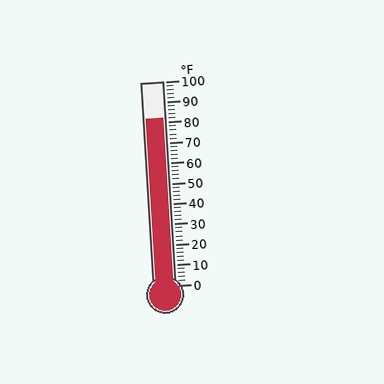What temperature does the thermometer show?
The thermometer shows approximately 82°F.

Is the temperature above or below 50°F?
The temperature is above 50°F.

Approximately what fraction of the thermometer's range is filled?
The thermometer is filled to approximately 80% of its range.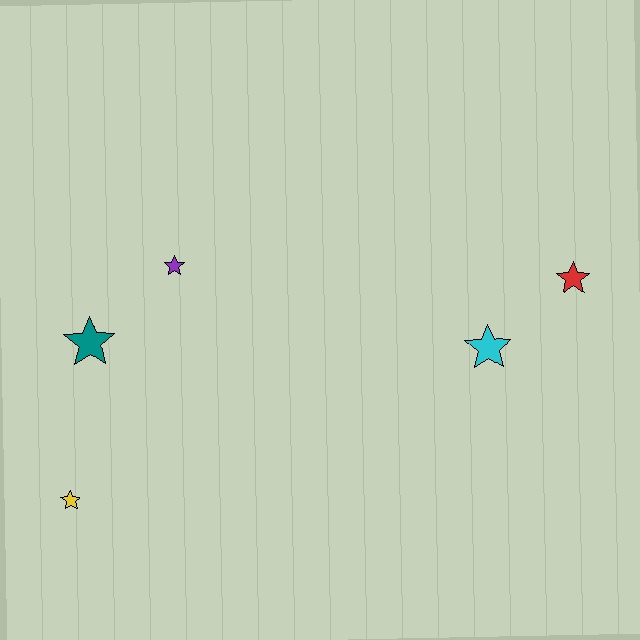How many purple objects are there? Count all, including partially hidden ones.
There is 1 purple object.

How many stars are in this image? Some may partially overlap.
There are 5 stars.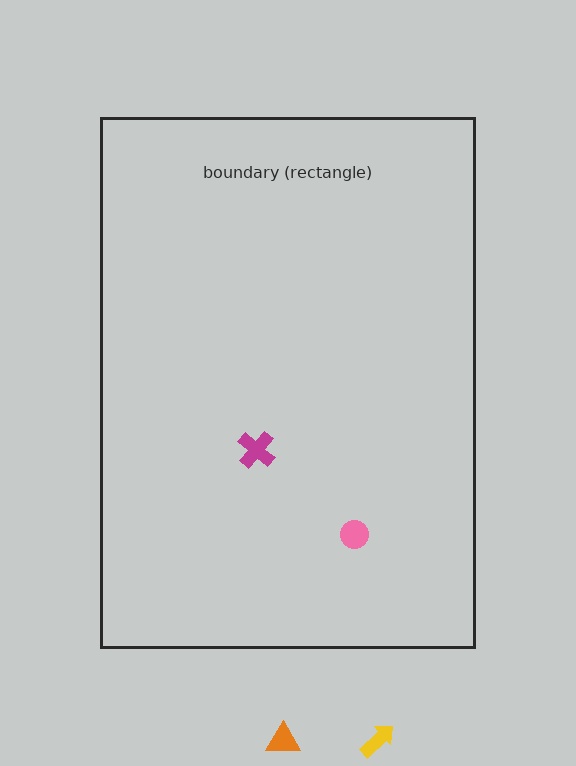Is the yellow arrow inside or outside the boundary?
Outside.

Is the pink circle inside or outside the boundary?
Inside.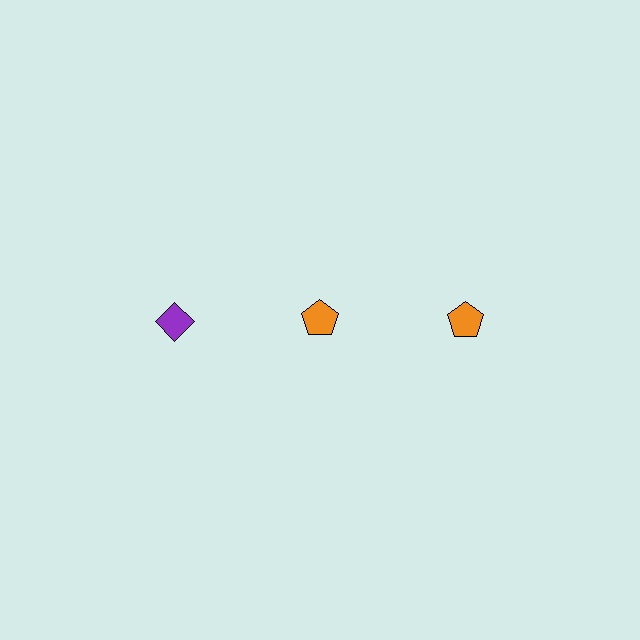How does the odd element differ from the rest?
It differs in both color (purple instead of orange) and shape (diamond instead of pentagon).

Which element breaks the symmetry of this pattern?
The purple diamond in the top row, leftmost column breaks the symmetry. All other shapes are orange pentagons.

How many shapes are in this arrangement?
There are 3 shapes arranged in a grid pattern.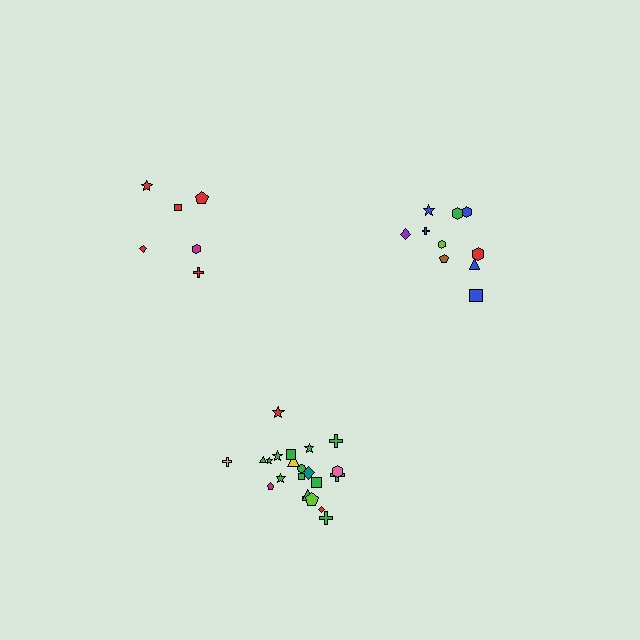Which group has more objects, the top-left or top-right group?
The top-right group.